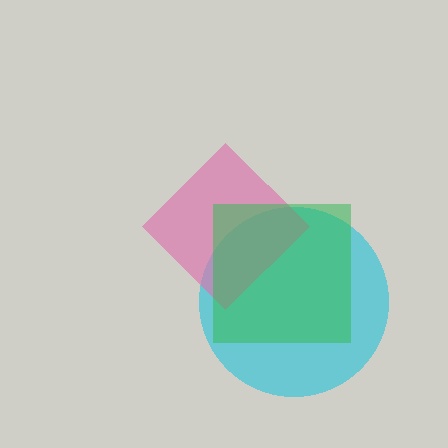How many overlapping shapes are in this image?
There are 3 overlapping shapes in the image.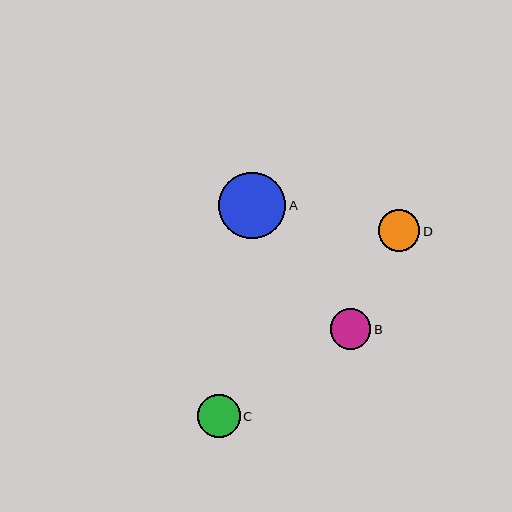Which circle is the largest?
Circle A is the largest with a size of approximately 67 pixels.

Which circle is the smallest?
Circle B is the smallest with a size of approximately 40 pixels.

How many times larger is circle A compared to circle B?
Circle A is approximately 1.7 times the size of circle B.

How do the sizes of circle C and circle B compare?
Circle C and circle B are approximately the same size.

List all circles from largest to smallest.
From largest to smallest: A, C, D, B.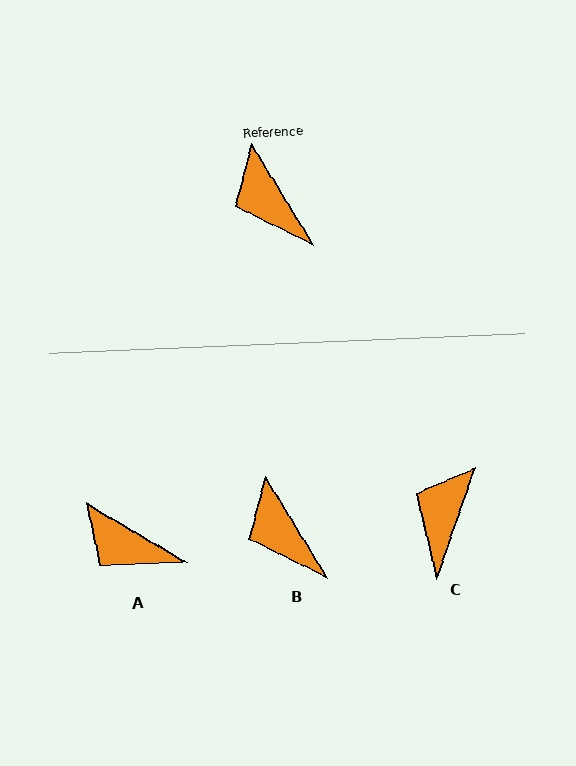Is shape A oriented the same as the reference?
No, it is off by about 28 degrees.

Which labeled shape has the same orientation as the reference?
B.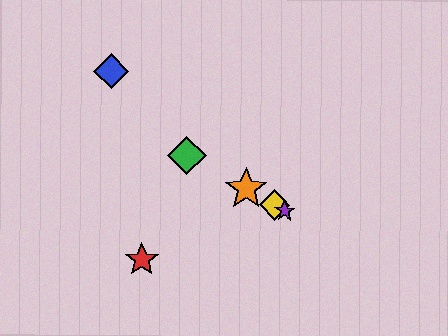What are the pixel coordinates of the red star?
The red star is at (142, 260).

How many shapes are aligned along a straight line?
4 shapes (the green diamond, the yellow diamond, the purple star, the orange star) are aligned along a straight line.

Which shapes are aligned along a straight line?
The green diamond, the yellow diamond, the purple star, the orange star are aligned along a straight line.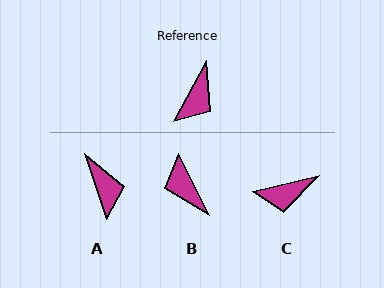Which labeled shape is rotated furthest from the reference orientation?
B, about 125 degrees away.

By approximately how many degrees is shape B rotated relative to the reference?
Approximately 125 degrees clockwise.